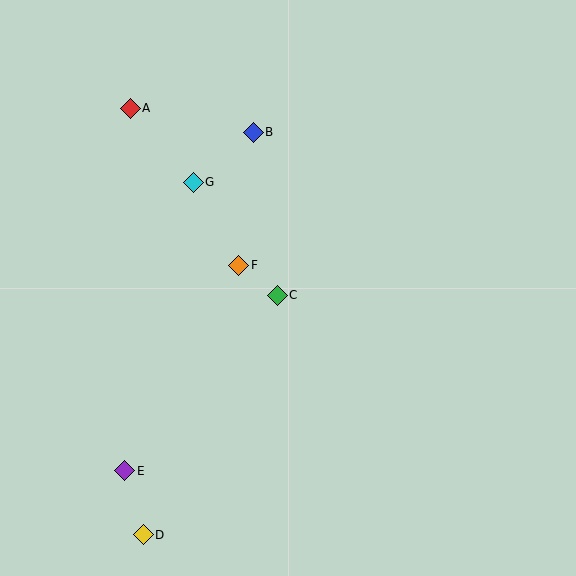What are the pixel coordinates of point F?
Point F is at (239, 265).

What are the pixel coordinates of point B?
Point B is at (253, 132).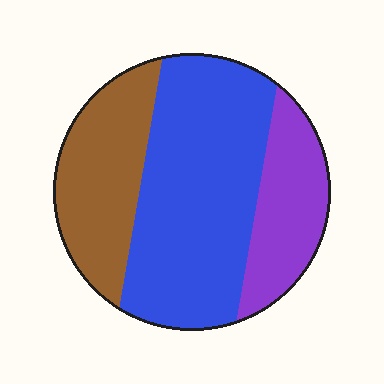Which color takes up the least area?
Purple, at roughly 20%.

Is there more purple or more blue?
Blue.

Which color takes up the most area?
Blue, at roughly 50%.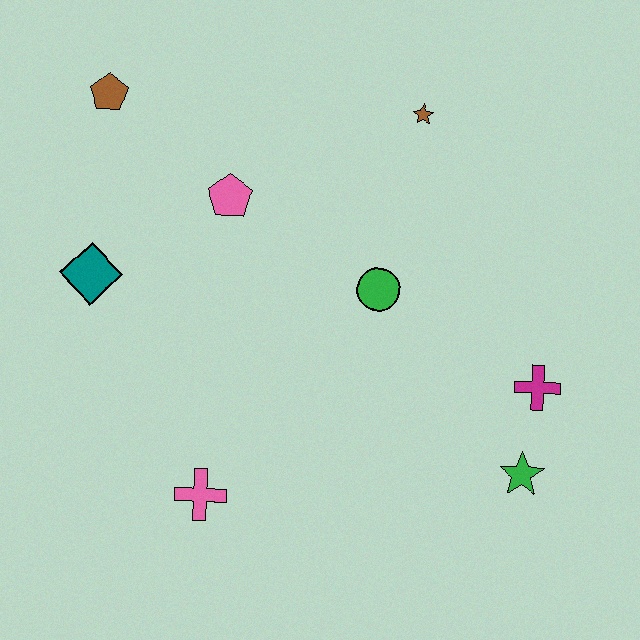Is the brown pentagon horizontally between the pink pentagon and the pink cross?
No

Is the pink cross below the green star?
Yes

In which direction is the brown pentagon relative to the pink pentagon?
The brown pentagon is to the left of the pink pentagon.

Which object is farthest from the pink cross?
The brown star is farthest from the pink cross.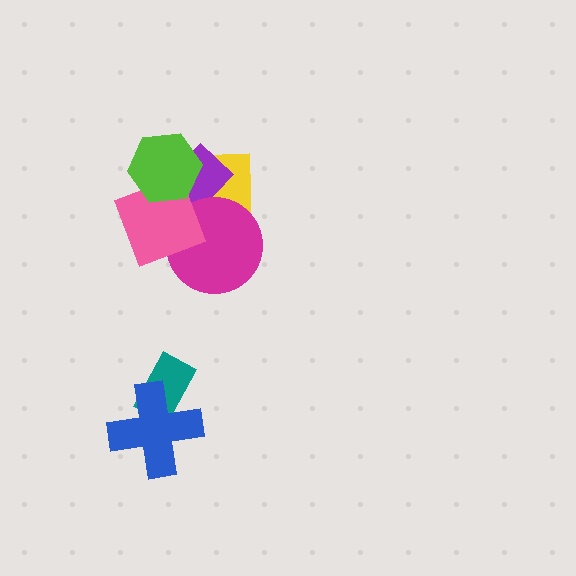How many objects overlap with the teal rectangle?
1 object overlaps with the teal rectangle.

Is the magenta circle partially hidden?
Yes, it is partially covered by another shape.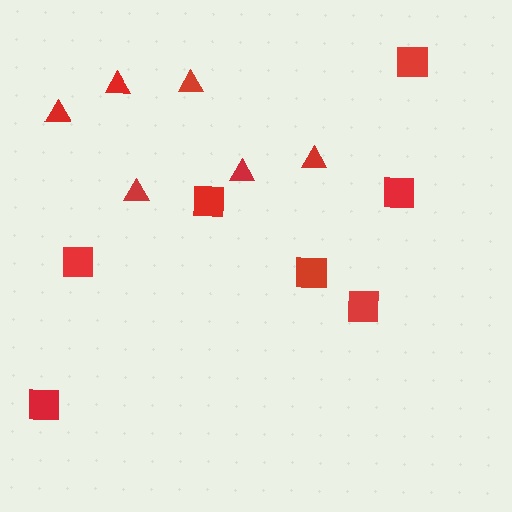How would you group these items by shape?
There are 2 groups: one group of triangles (6) and one group of squares (7).